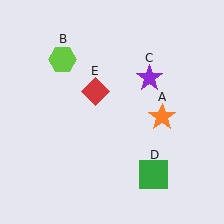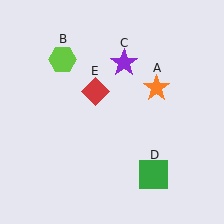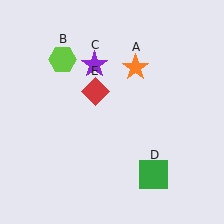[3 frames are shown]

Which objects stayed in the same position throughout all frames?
Lime hexagon (object B) and green square (object D) and red diamond (object E) remained stationary.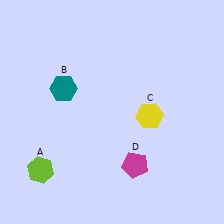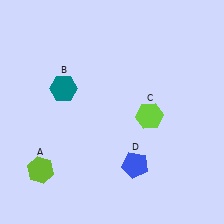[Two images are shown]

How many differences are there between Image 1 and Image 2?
There are 2 differences between the two images.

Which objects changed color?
C changed from yellow to lime. D changed from magenta to blue.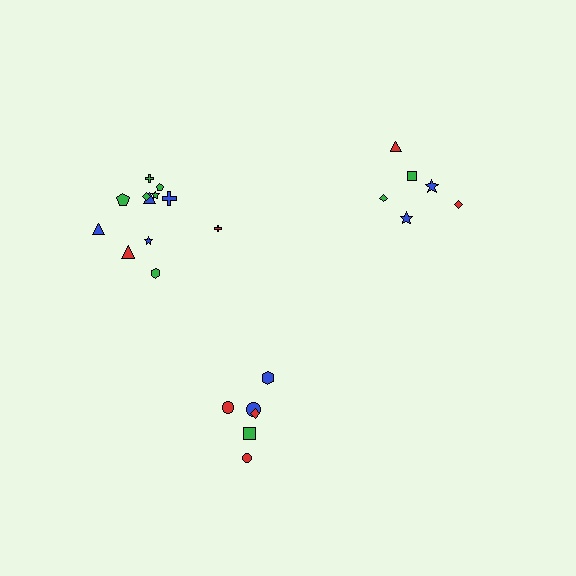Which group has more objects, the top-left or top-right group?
The top-left group.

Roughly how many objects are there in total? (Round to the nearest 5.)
Roughly 25 objects in total.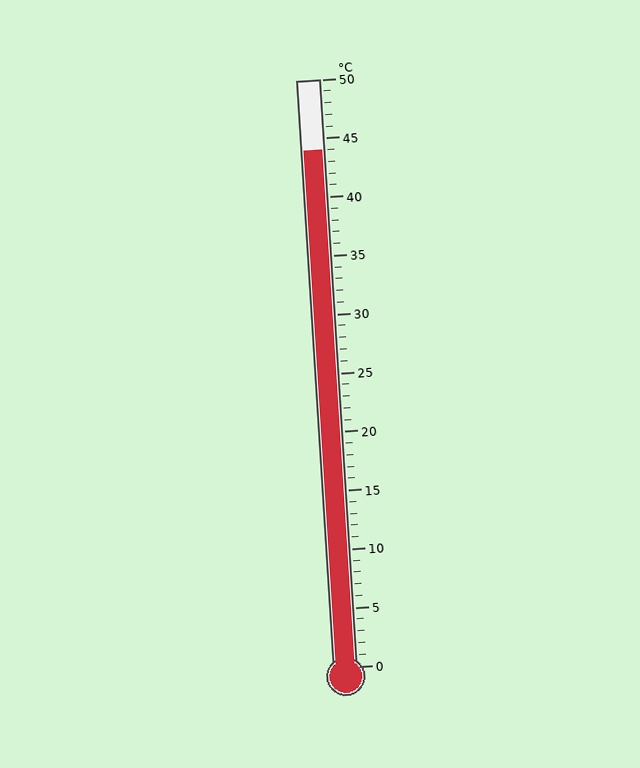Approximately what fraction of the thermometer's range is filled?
The thermometer is filled to approximately 90% of its range.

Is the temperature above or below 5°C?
The temperature is above 5°C.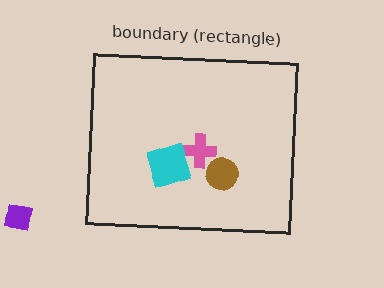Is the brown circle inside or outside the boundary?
Inside.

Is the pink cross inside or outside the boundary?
Inside.